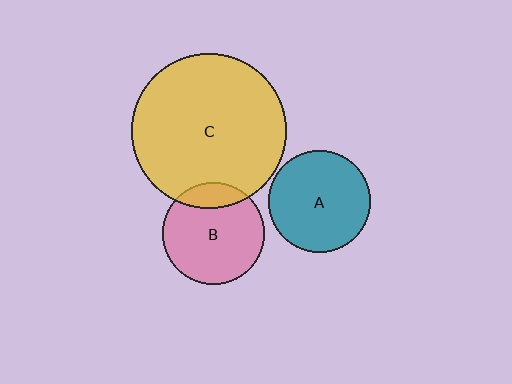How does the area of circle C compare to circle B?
Approximately 2.3 times.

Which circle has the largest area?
Circle C (yellow).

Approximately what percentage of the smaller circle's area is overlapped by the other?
Approximately 15%.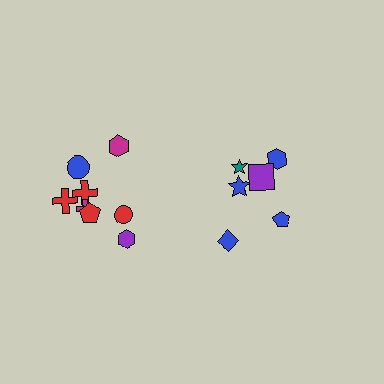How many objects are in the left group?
There are 8 objects.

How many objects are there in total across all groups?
There are 14 objects.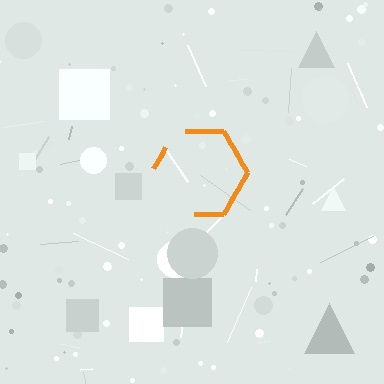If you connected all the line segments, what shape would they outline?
They would outline a hexagon.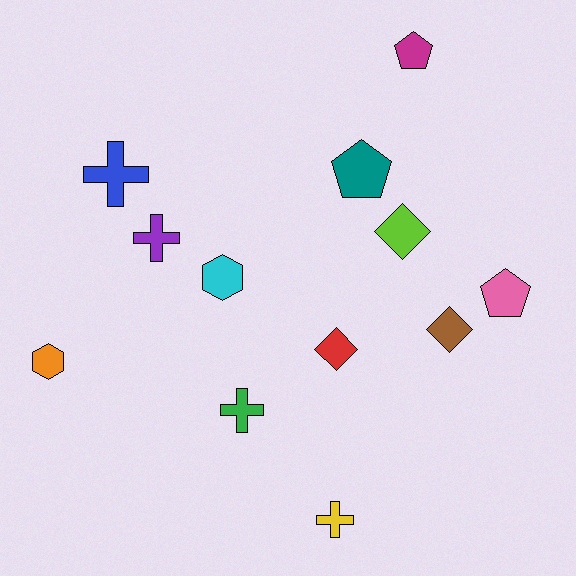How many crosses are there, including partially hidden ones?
There are 4 crosses.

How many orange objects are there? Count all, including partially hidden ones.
There is 1 orange object.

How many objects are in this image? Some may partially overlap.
There are 12 objects.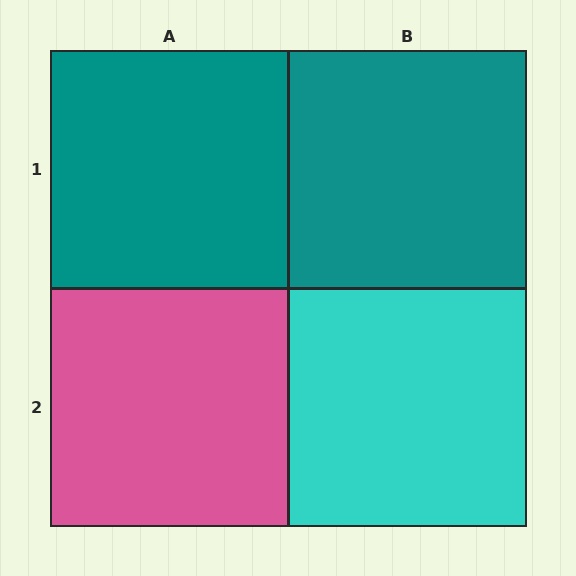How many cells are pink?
1 cell is pink.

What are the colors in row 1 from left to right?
Teal, teal.